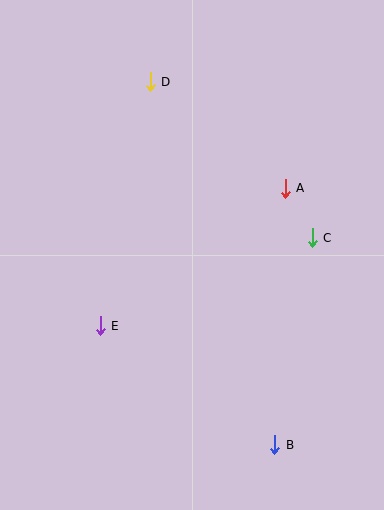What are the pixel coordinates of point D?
Point D is at (150, 82).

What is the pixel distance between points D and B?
The distance between D and B is 384 pixels.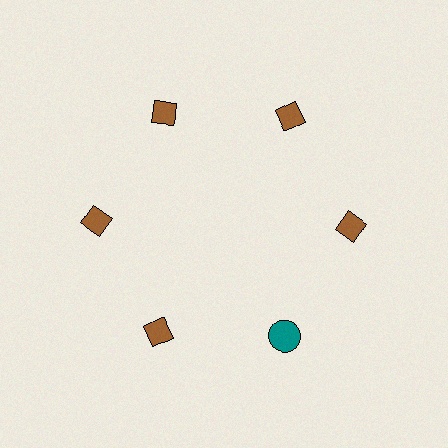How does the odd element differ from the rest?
It differs in both color (teal instead of brown) and shape (circle instead of diamond).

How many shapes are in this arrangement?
There are 6 shapes arranged in a ring pattern.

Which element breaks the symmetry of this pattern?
The teal circle at roughly the 5 o'clock position breaks the symmetry. All other shapes are brown diamonds.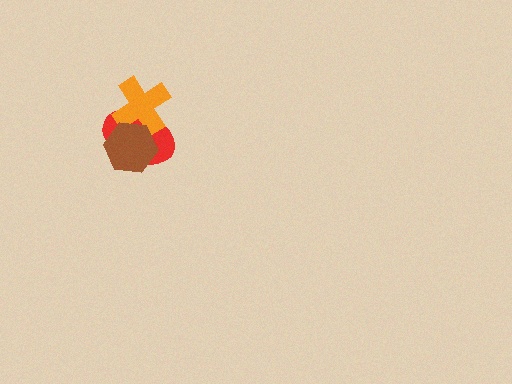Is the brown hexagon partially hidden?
No, no other shape covers it.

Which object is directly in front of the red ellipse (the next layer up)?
The orange cross is directly in front of the red ellipse.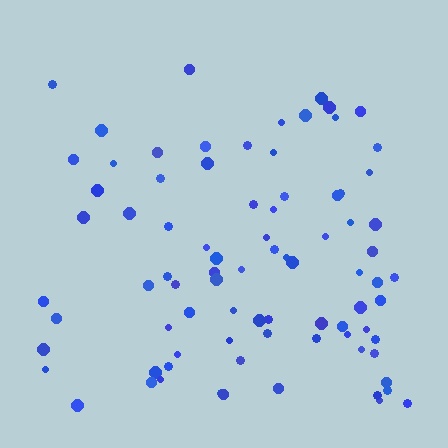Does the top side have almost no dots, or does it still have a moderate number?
Still a moderate number, just noticeably fewer than the bottom.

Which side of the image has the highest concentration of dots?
The bottom.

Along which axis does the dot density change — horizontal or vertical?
Vertical.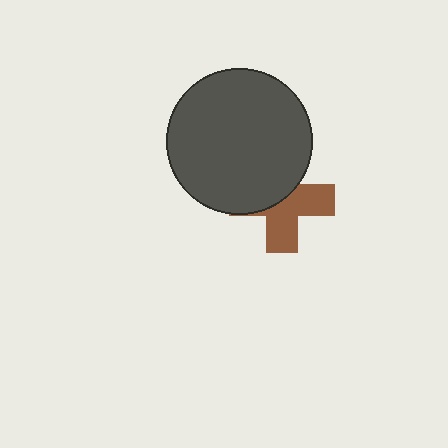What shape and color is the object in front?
The object in front is a dark gray circle.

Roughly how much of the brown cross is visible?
About half of it is visible (roughly 52%).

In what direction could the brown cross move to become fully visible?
The brown cross could move down. That would shift it out from behind the dark gray circle entirely.